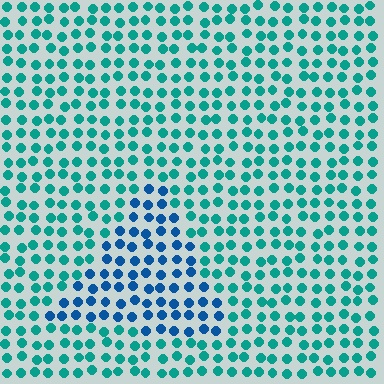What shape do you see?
I see a triangle.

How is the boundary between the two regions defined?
The boundary is defined purely by a slight shift in hue (about 37 degrees). Spacing, size, and orientation are identical on both sides.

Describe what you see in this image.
The image is filled with small teal elements in a uniform arrangement. A triangle-shaped region is visible where the elements are tinted to a slightly different hue, forming a subtle color boundary.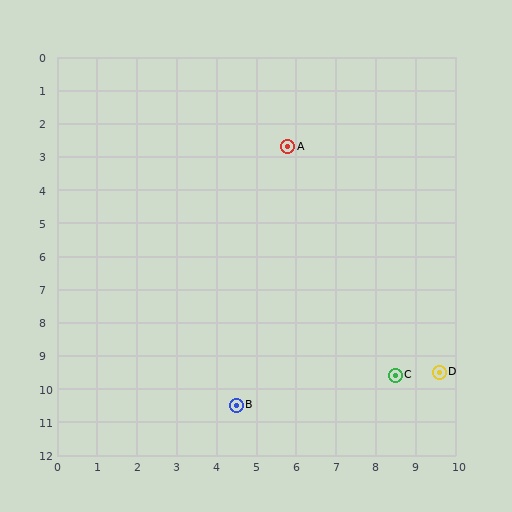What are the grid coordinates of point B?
Point B is at approximately (4.5, 10.5).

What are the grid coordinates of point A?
Point A is at approximately (5.8, 2.7).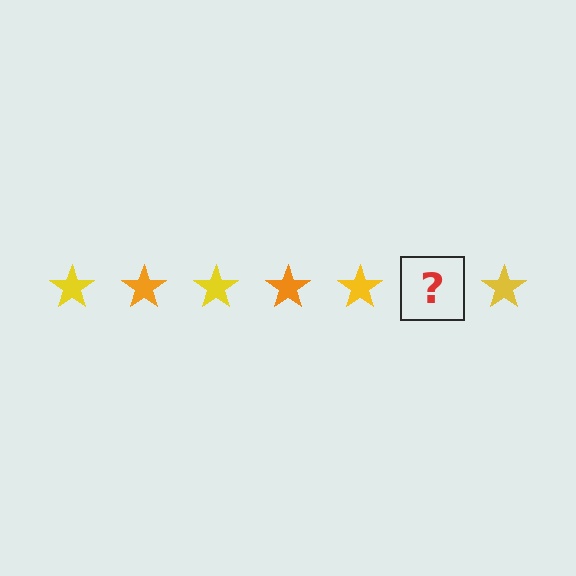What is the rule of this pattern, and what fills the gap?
The rule is that the pattern cycles through yellow, orange stars. The gap should be filled with an orange star.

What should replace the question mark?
The question mark should be replaced with an orange star.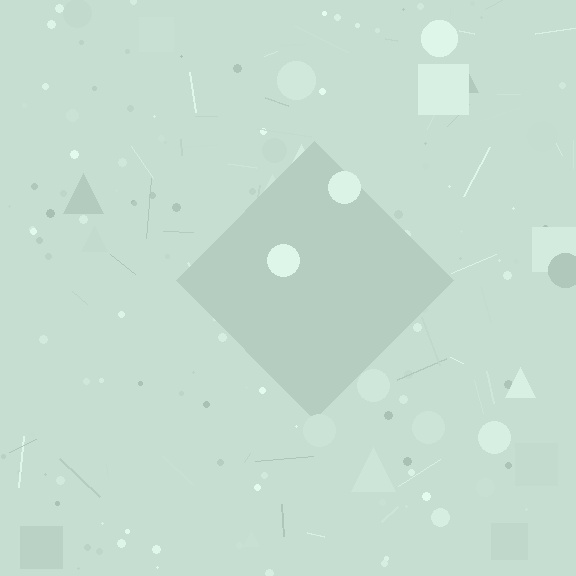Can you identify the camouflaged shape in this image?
The camouflaged shape is a diamond.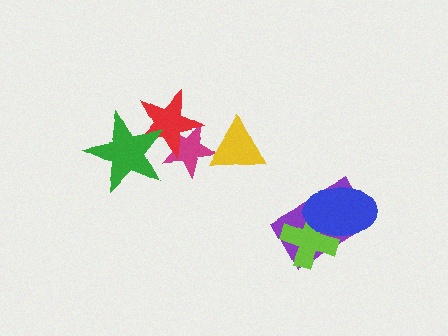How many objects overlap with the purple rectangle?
2 objects overlap with the purple rectangle.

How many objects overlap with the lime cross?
2 objects overlap with the lime cross.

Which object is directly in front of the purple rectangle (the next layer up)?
The lime cross is directly in front of the purple rectangle.